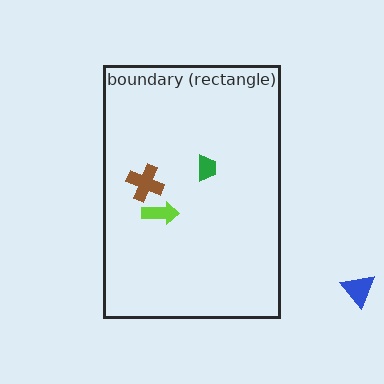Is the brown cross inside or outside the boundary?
Inside.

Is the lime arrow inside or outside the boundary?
Inside.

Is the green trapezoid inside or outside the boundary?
Inside.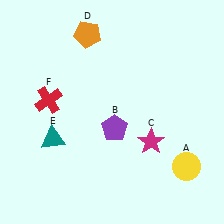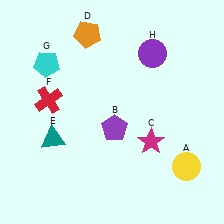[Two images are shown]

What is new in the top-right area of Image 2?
A purple circle (H) was added in the top-right area of Image 2.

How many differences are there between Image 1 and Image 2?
There are 2 differences between the two images.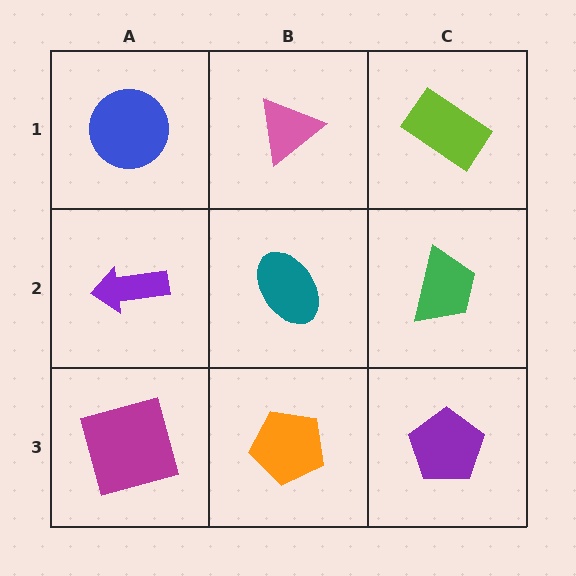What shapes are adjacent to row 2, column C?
A lime rectangle (row 1, column C), a purple pentagon (row 3, column C), a teal ellipse (row 2, column B).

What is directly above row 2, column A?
A blue circle.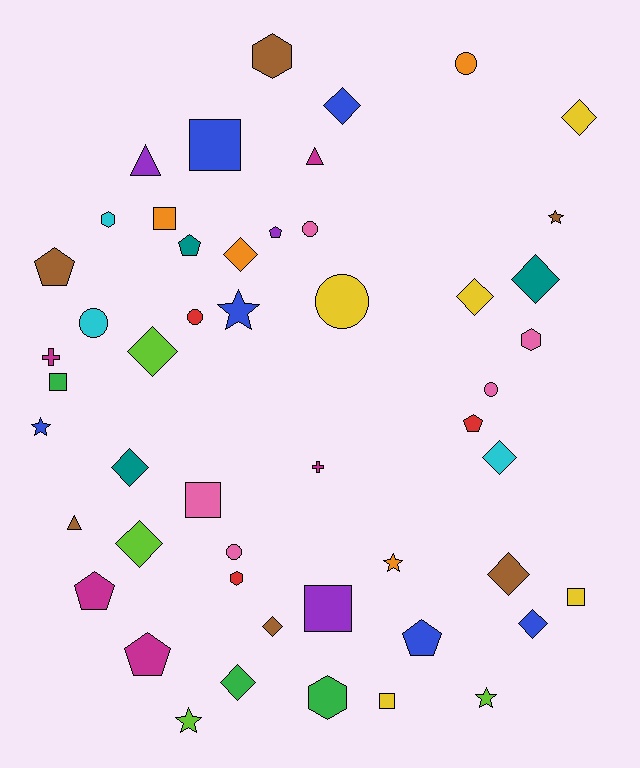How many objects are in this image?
There are 50 objects.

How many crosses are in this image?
There are 2 crosses.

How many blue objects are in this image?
There are 6 blue objects.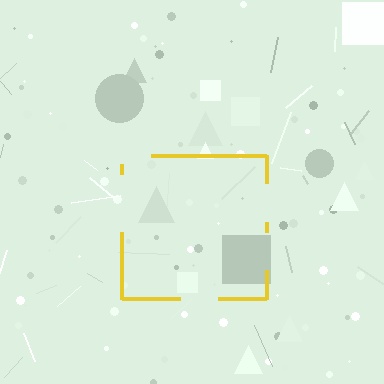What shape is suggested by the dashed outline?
The dashed outline suggests a square.